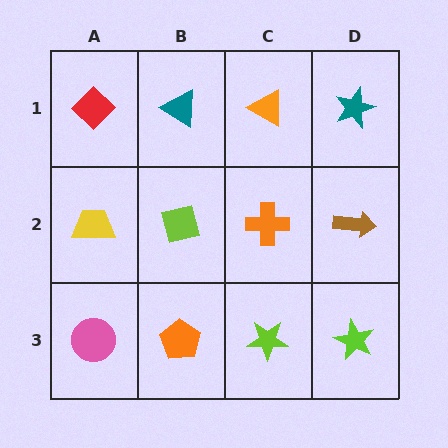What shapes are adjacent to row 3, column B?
A lime square (row 2, column B), a pink circle (row 3, column A), a lime star (row 3, column C).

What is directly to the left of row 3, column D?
A lime star.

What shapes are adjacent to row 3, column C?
An orange cross (row 2, column C), an orange pentagon (row 3, column B), a lime star (row 3, column D).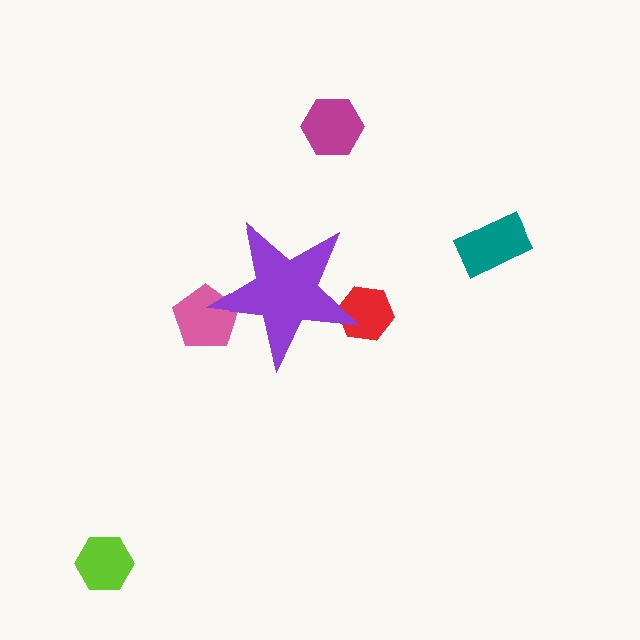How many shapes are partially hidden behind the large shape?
2 shapes are partially hidden.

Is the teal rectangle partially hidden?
No, the teal rectangle is fully visible.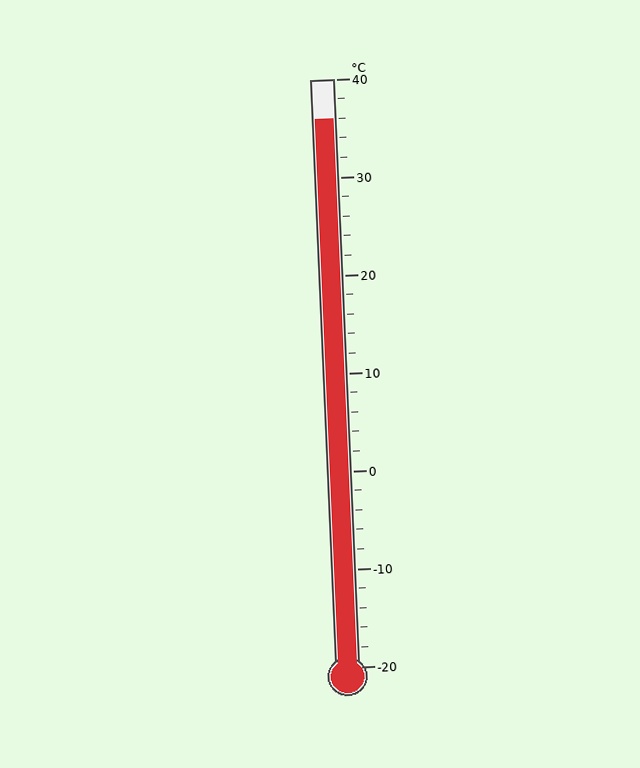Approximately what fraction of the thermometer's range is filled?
The thermometer is filled to approximately 95% of its range.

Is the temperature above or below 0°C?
The temperature is above 0°C.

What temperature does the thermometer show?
The thermometer shows approximately 36°C.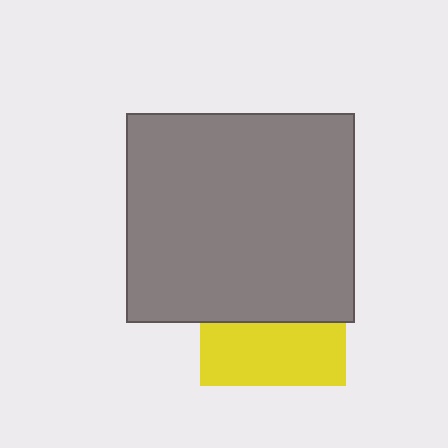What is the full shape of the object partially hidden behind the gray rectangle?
The partially hidden object is a yellow square.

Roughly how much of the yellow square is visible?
A small part of it is visible (roughly 42%).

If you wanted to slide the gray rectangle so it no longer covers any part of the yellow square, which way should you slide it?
Slide it up — that is the most direct way to separate the two shapes.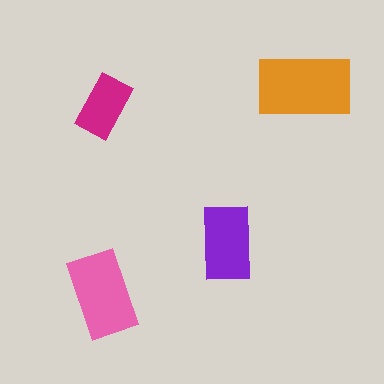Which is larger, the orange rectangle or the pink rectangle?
The orange one.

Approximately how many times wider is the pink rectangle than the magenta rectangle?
About 1.5 times wider.